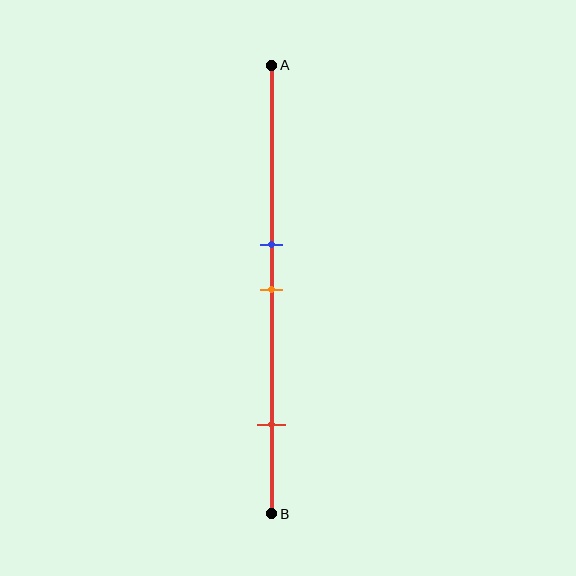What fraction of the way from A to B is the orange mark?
The orange mark is approximately 50% (0.5) of the way from A to B.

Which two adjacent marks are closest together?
The blue and orange marks are the closest adjacent pair.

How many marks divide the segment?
There are 3 marks dividing the segment.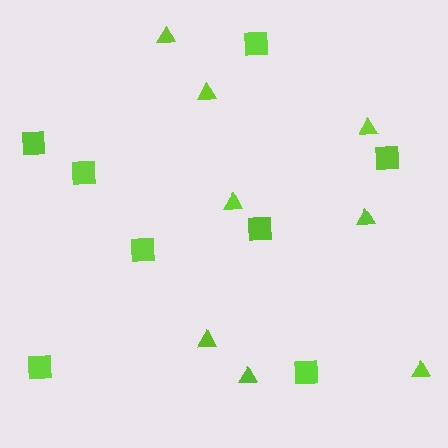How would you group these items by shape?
There are 2 groups: one group of squares (8) and one group of triangles (8).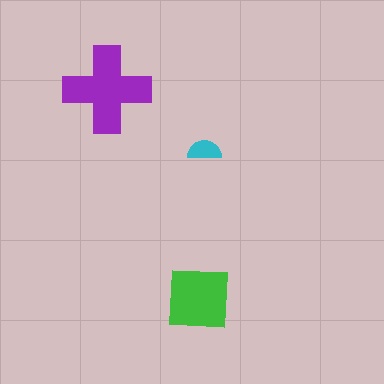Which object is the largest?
The purple cross.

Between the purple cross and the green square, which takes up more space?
The purple cross.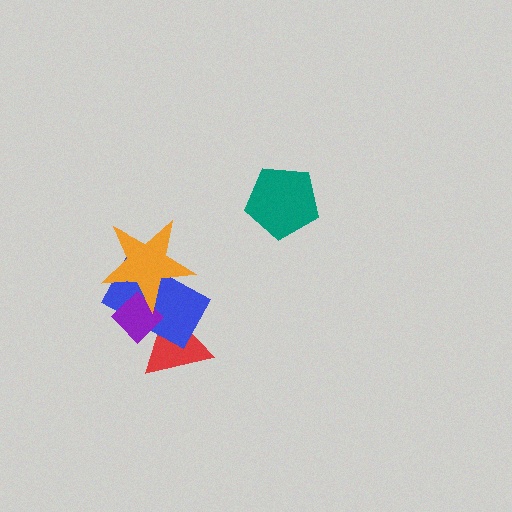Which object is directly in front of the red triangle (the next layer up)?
The blue rectangle is directly in front of the red triangle.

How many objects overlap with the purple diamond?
3 objects overlap with the purple diamond.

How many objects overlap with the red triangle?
2 objects overlap with the red triangle.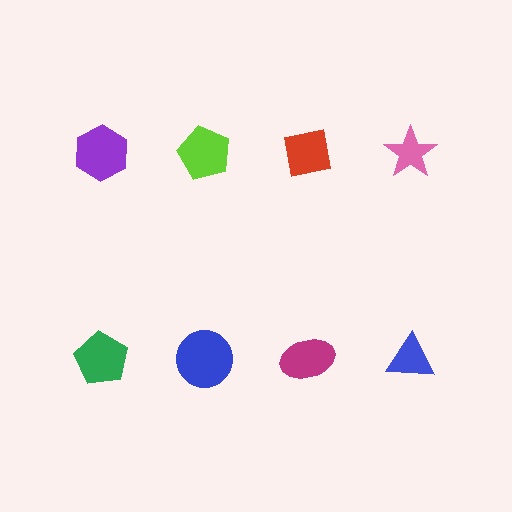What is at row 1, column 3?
A red square.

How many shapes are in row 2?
4 shapes.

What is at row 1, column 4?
A pink star.